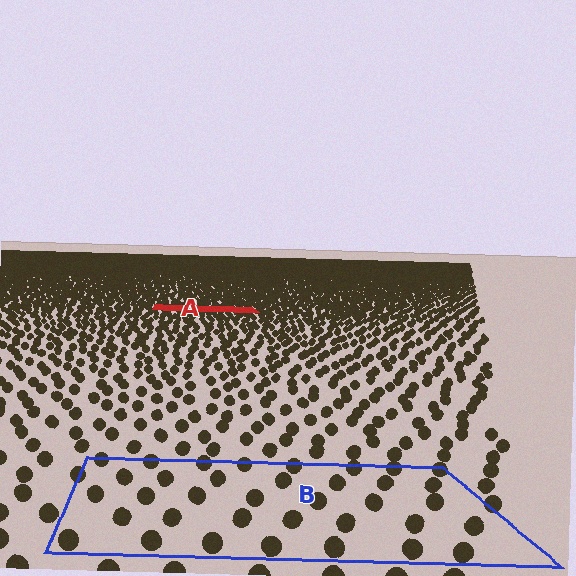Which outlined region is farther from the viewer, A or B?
Region A is farther from the viewer — the texture elements inside it appear smaller and more densely packed.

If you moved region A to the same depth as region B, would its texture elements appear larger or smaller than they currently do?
They would appear larger. At a closer depth, the same texture elements are projected at a bigger on-screen size.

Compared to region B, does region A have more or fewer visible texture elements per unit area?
Region A has more texture elements per unit area — they are packed more densely because it is farther away.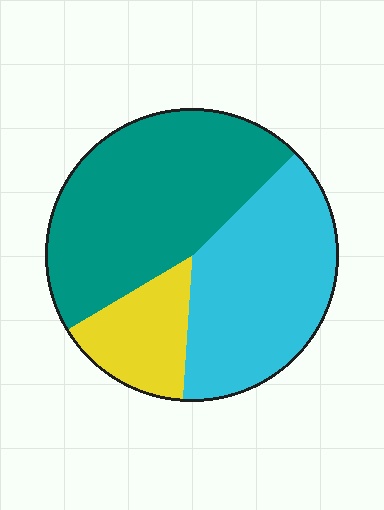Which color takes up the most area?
Teal, at roughly 45%.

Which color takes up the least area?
Yellow, at roughly 15%.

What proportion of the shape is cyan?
Cyan takes up about three eighths (3/8) of the shape.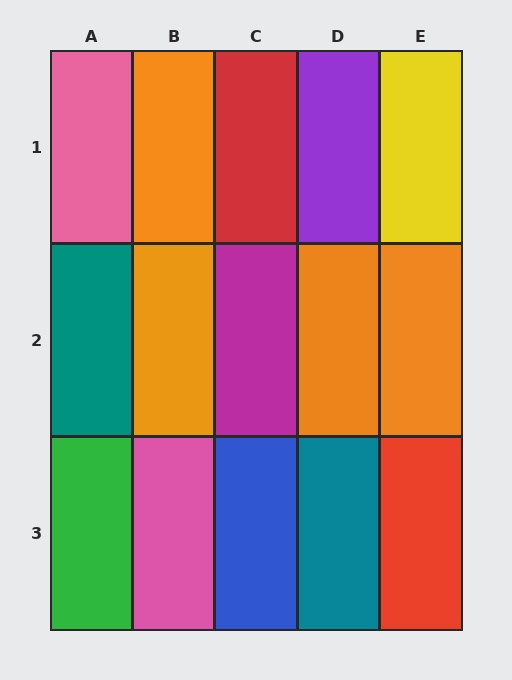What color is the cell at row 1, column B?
Orange.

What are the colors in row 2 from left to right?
Teal, orange, magenta, orange, orange.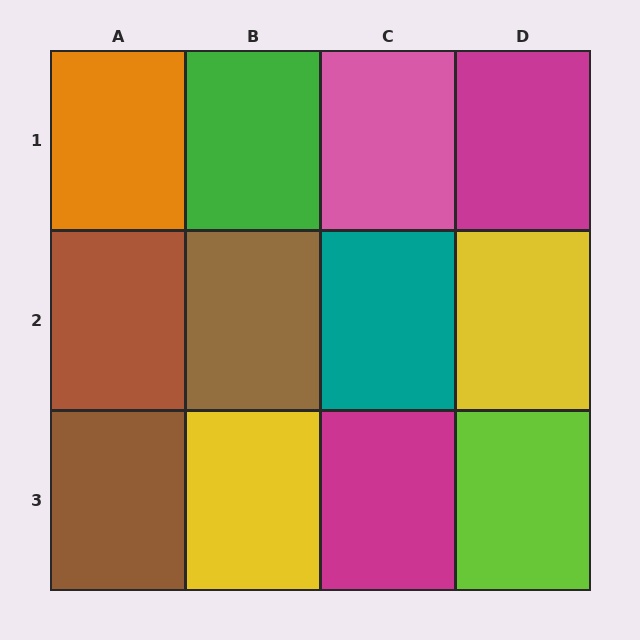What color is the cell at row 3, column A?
Brown.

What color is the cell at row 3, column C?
Magenta.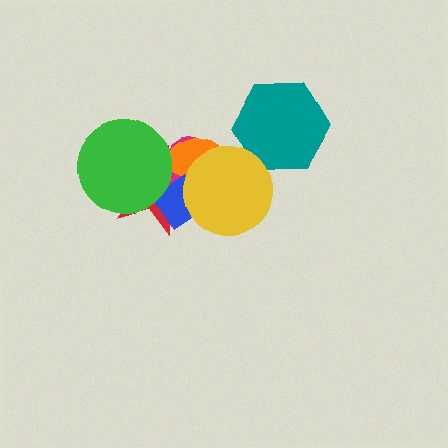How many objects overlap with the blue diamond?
5 objects overlap with the blue diamond.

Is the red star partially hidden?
Yes, it is partially covered by another shape.